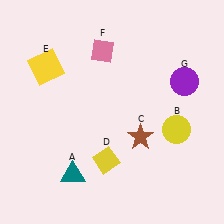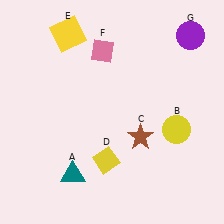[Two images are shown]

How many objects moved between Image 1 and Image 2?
2 objects moved between the two images.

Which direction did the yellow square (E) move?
The yellow square (E) moved up.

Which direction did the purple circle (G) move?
The purple circle (G) moved up.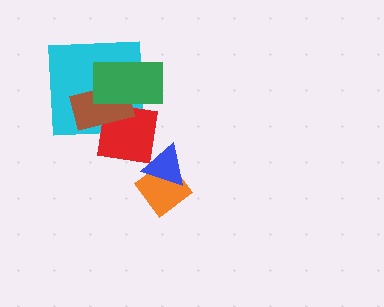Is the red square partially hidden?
Yes, it is partially covered by another shape.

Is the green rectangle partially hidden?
No, no other shape covers it.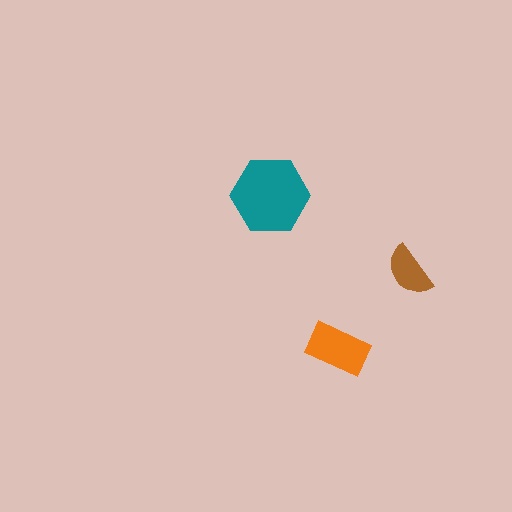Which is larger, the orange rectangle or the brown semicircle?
The orange rectangle.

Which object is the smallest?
The brown semicircle.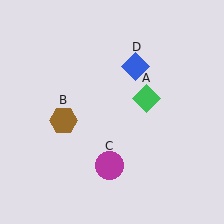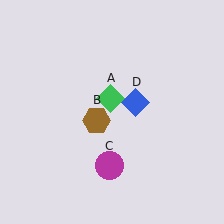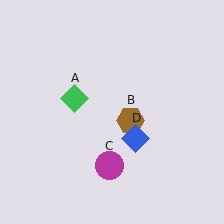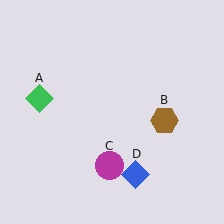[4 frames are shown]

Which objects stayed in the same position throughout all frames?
Magenta circle (object C) remained stationary.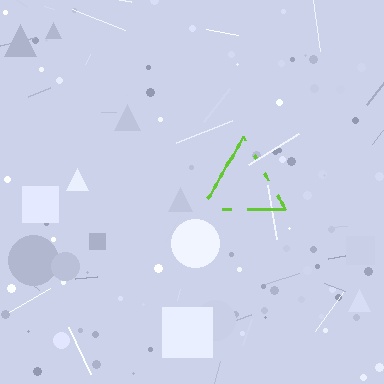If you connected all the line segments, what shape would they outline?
They would outline a triangle.